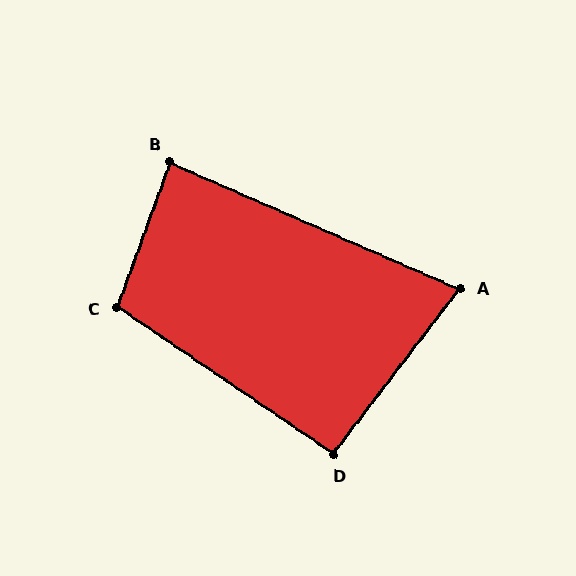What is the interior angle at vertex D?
Approximately 93 degrees (approximately right).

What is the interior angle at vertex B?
Approximately 87 degrees (approximately right).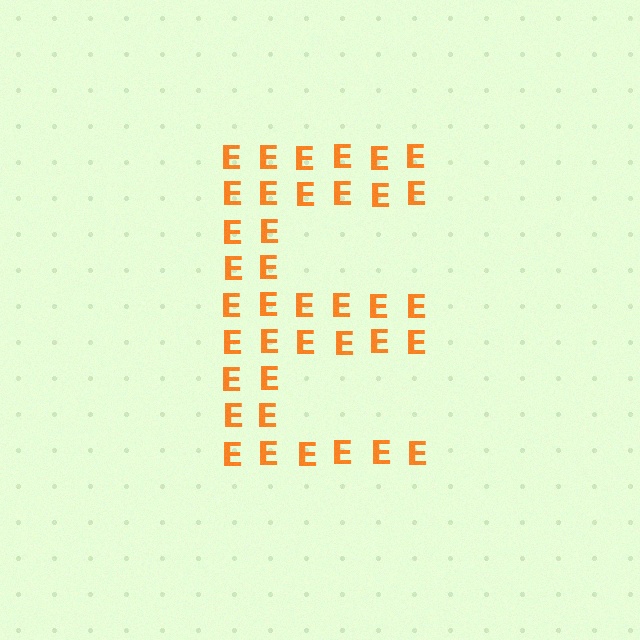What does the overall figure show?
The overall figure shows the letter E.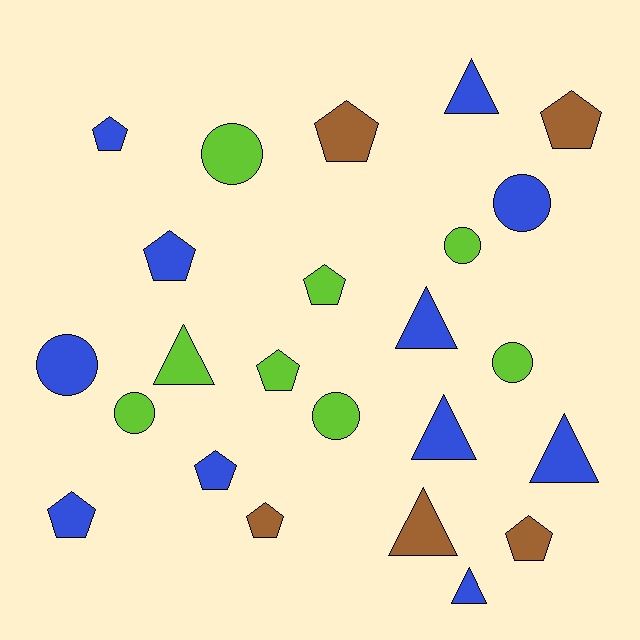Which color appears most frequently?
Blue, with 11 objects.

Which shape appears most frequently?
Pentagon, with 10 objects.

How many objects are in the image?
There are 24 objects.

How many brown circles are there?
There are no brown circles.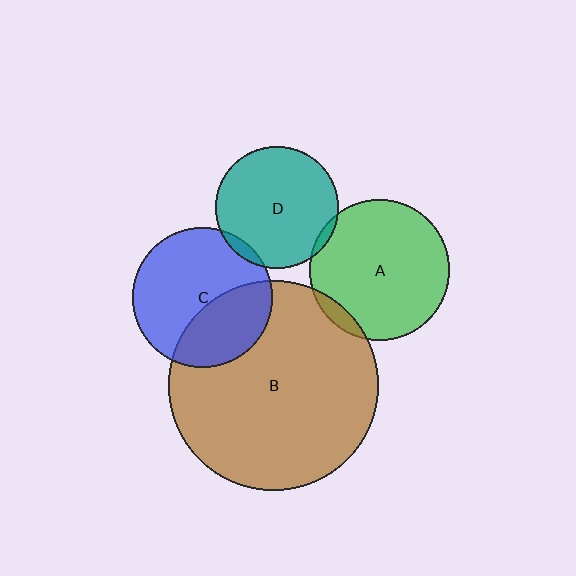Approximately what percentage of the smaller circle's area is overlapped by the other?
Approximately 5%.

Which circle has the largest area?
Circle B (brown).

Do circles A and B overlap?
Yes.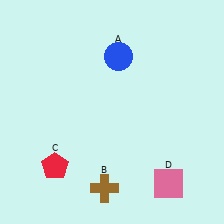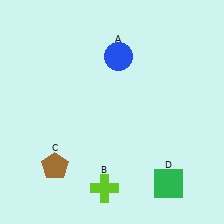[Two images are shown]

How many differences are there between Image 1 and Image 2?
There are 3 differences between the two images.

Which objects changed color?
B changed from brown to lime. C changed from red to brown. D changed from pink to green.